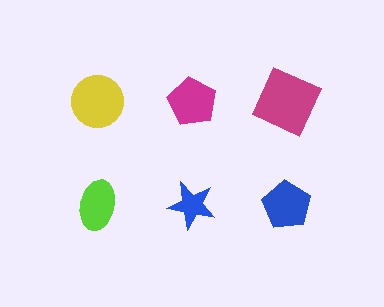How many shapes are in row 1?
3 shapes.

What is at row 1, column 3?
A magenta square.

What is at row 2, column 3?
A blue pentagon.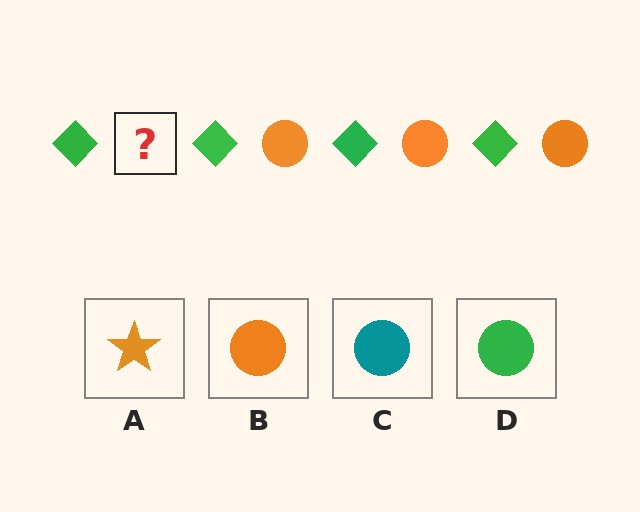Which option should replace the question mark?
Option B.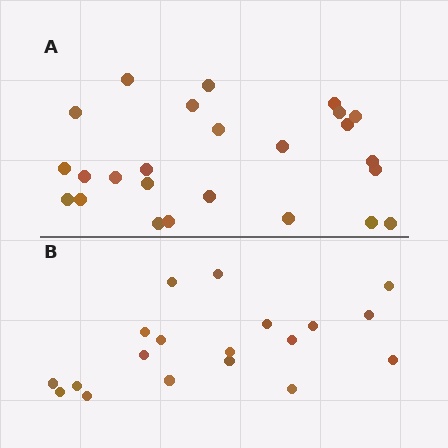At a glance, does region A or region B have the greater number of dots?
Region A (the top region) has more dots.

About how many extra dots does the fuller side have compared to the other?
Region A has about 6 more dots than region B.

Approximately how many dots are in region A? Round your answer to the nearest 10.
About 20 dots. (The exact count is 25, which rounds to 20.)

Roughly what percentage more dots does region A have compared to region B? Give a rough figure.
About 30% more.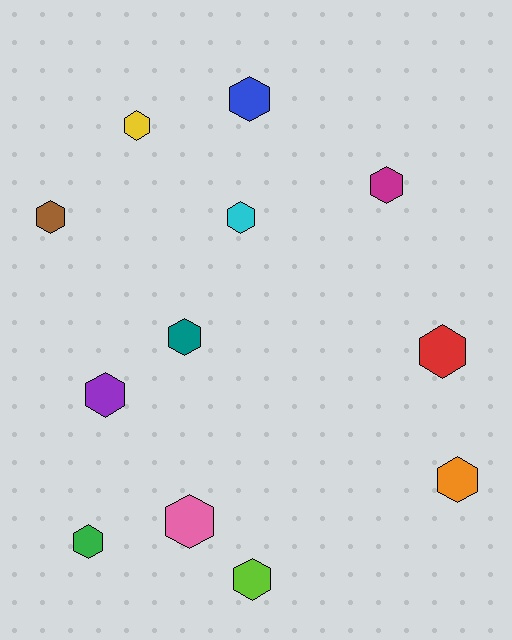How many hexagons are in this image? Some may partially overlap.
There are 12 hexagons.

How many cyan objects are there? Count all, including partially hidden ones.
There is 1 cyan object.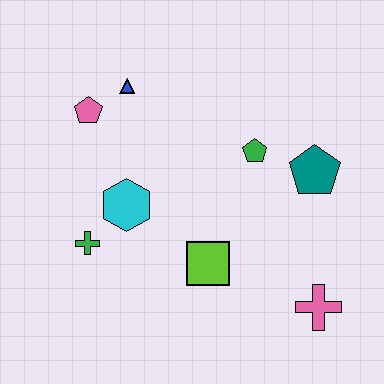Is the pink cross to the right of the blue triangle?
Yes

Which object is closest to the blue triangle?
The pink pentagon is closest to the blue triangle.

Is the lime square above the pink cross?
Yes